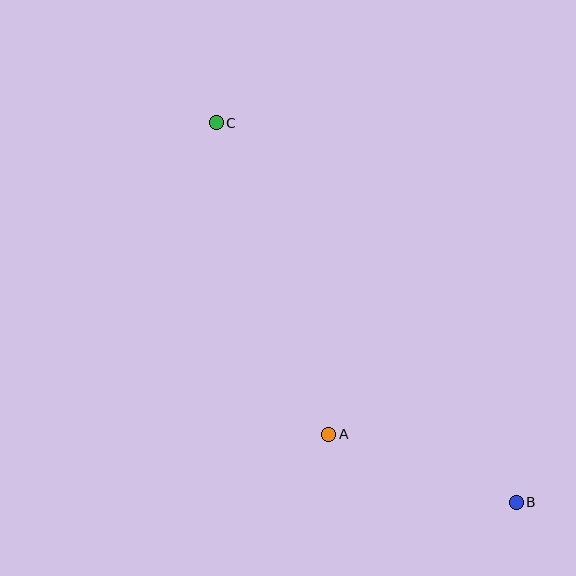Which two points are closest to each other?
Points A and B are closest to each other.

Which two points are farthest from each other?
Points B and C are farthest from each other.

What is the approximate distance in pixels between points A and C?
The distance between A and C is approximately 331 pixels.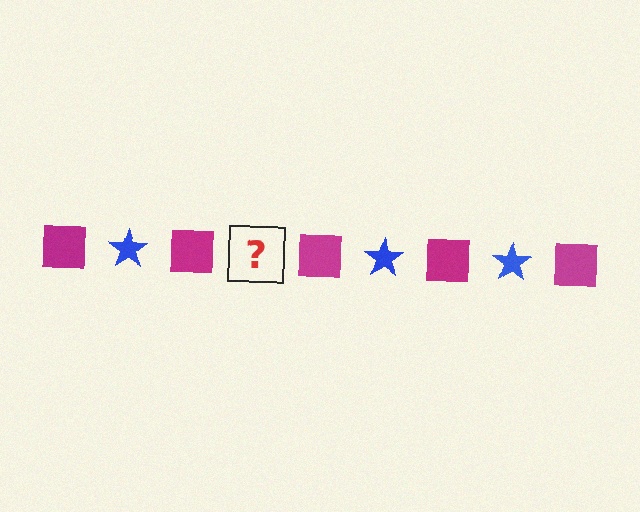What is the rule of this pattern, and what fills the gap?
The rule is that the pattern alternates between magenta square and blue star. The gap should be filled with a blue star.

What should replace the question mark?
The question mark should be replaced with a blue star.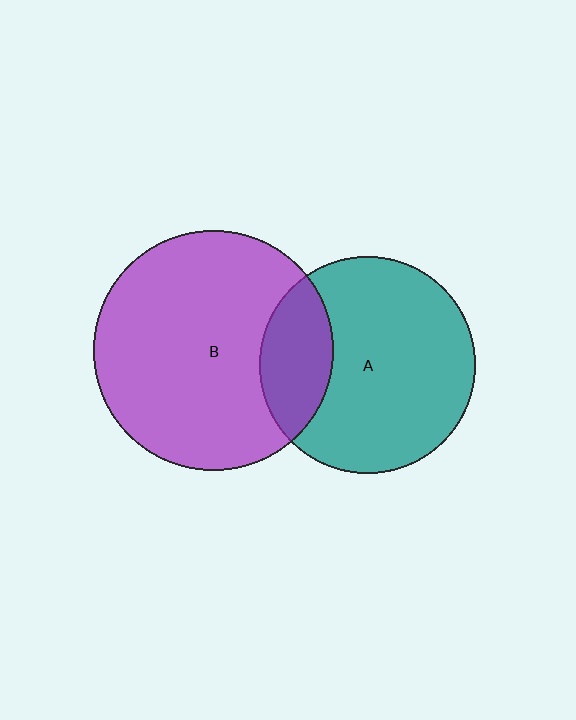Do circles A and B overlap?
Yes.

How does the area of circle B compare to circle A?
Approximately 1.2 times.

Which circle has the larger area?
Circle B (purple).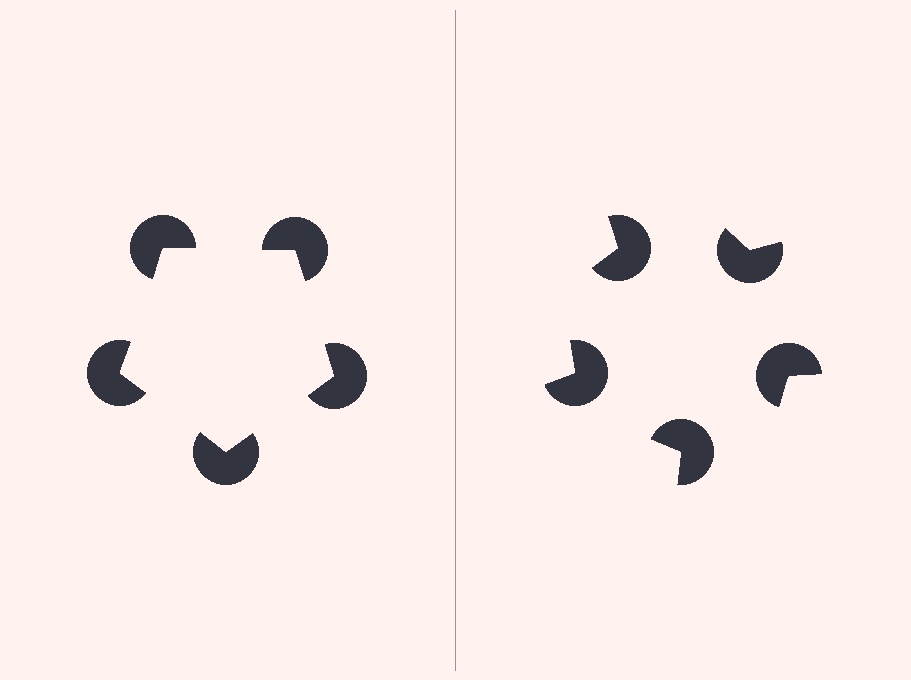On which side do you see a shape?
An illusory pentagon appears on the left side. On the right side the wedge cuts are rotated, so no coherent shape forms.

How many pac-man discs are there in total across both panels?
10 — 5 on each side.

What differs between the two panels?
The pac-man discs are positioned identically on both sides; only the wedge orientations differ. On the left they align to a pentagon; on the right they are misaligned.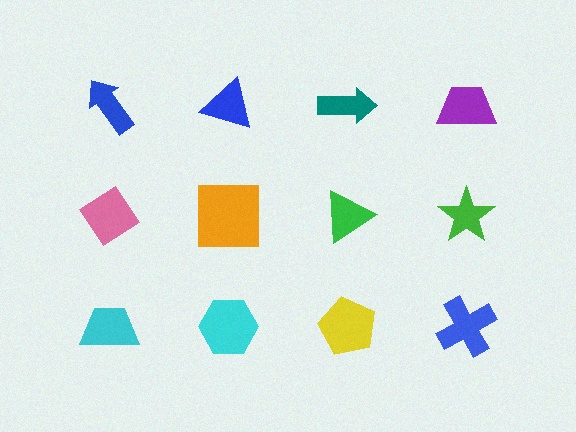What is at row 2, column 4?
A green star.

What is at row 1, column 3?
A teal arrow.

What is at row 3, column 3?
A yellow pentagon.